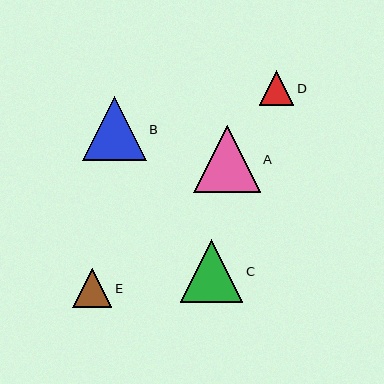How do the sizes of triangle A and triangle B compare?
Triangle A and triangle B are approximately the same size.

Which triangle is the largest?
Triangle A is the largest with a size of approximately 67 pixels.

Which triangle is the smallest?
Triangle D is the smallest with a size of approximately 35 pixels.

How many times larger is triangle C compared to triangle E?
Triangle C is approximately 1.6 times the size of triangle E.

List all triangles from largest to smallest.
From largest to smallest: A, B, C, E, D.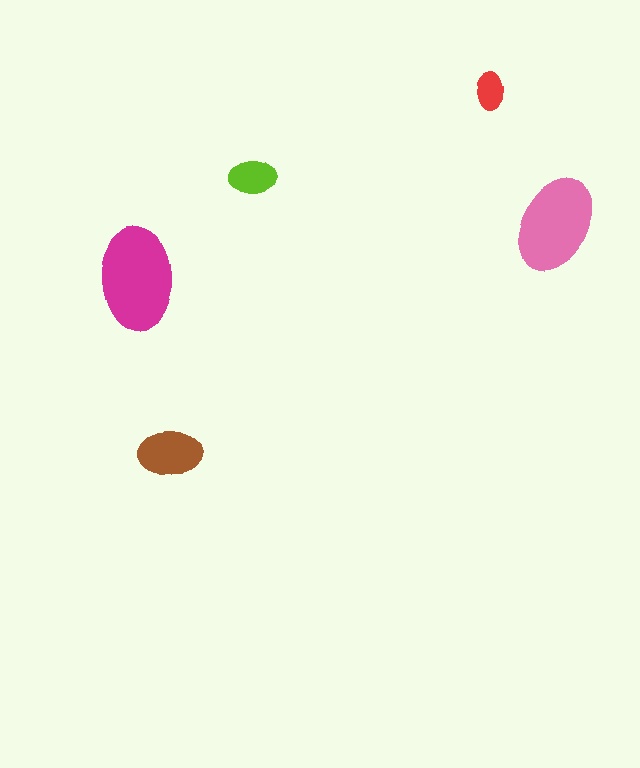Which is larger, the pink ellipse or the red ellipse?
The pink one.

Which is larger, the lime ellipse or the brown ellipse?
The brown one.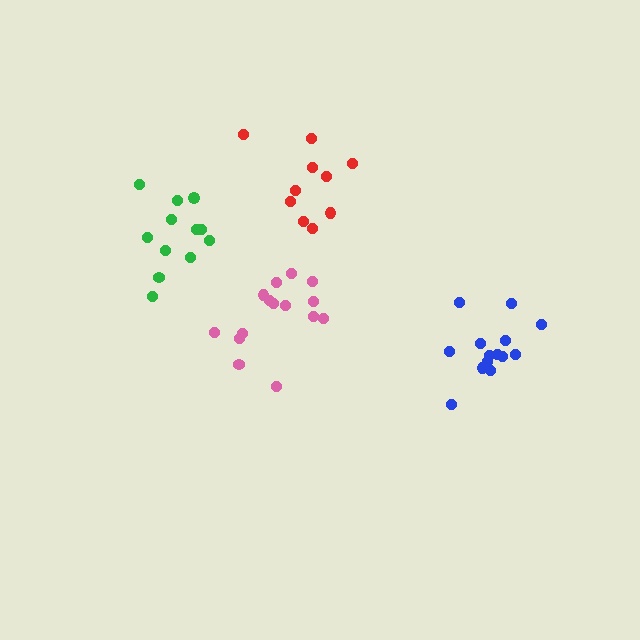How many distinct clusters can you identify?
There are 4 distinct clusters.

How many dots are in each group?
Group 1: 14 dots, Group 2: 10 dots, Group 3: 12 dots, Group 4: 15 dots (51 total).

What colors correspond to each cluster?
The clusters are colored: blue, red, green, pink.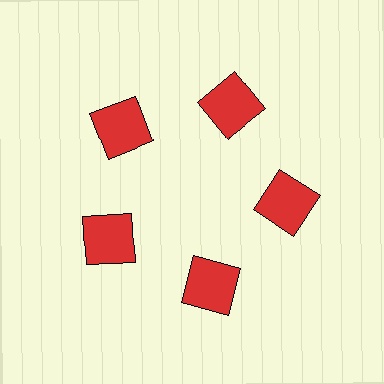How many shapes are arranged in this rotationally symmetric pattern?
There are 5 shapes, arranged in 5 groups of 1.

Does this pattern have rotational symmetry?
Yes, this pattern has 5-fold rotational symmetry. It looks the same after rotating 72 degrees around the center.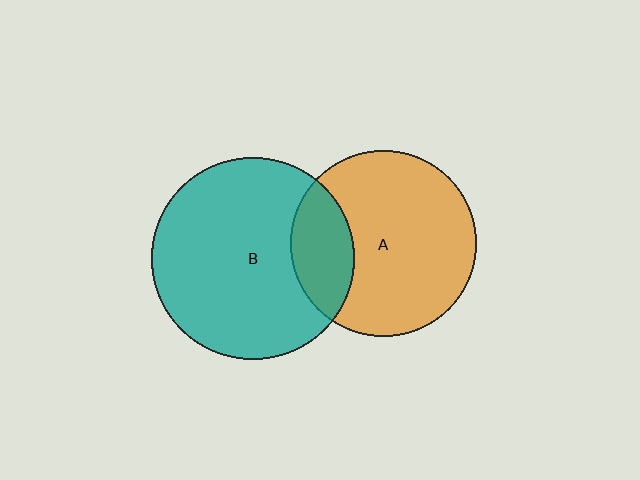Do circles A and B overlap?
Yes.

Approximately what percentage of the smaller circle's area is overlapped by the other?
Approximately 25%.